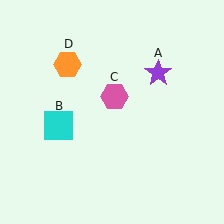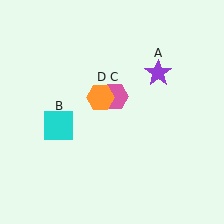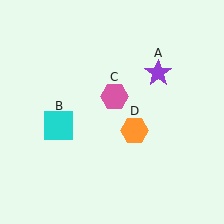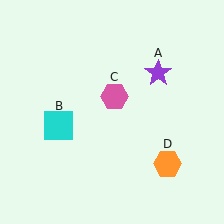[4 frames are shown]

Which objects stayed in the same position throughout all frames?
Purple star (object A) and cyan square (object B) and pink hexagon (object C) remained stationary.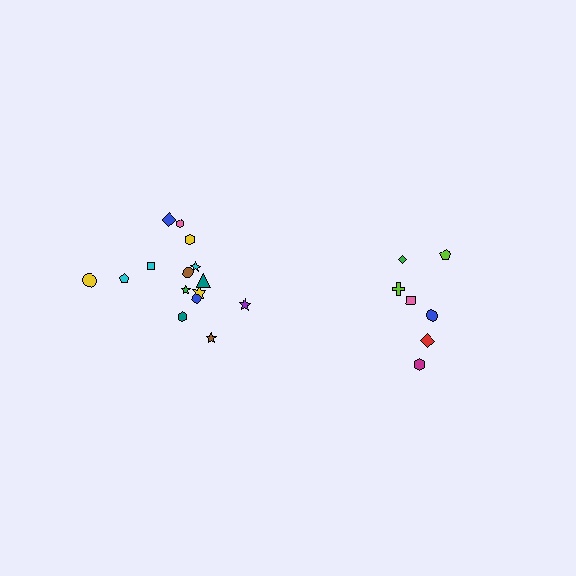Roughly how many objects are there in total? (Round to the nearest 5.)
Roughly 20 objects in total.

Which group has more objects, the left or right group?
The left group.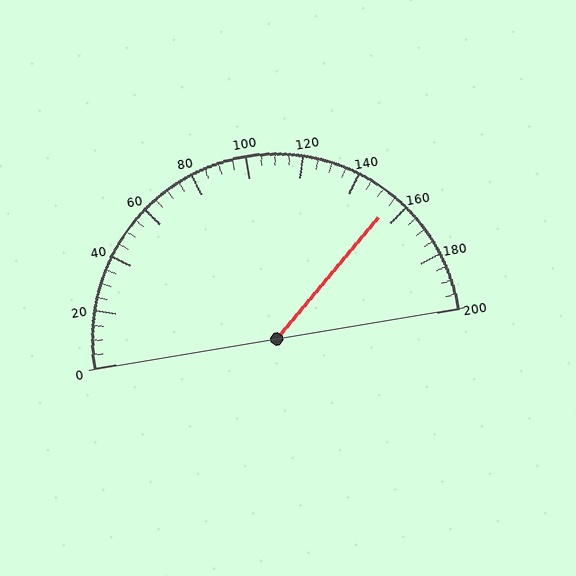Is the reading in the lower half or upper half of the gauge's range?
The reading is in the upper half of the range (0 to 200).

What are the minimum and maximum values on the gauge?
The gauge ranges from 0 to 200.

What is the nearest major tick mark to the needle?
The nearest major tick mark is 160.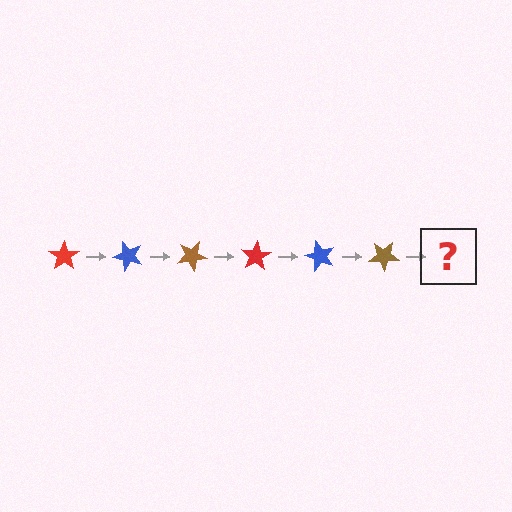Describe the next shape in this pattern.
It should be a red star, rotated 300 degrees from the start.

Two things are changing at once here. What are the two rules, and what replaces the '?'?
The two rules are that it rotates 50 degrees each step and the color cycles through red, blue, and brown. The '?' should be a red star, rotated 300 degrees from the start.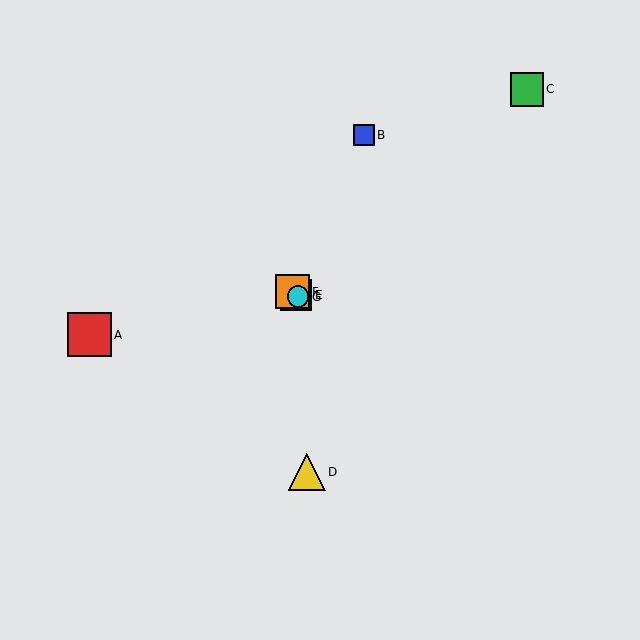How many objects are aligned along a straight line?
3 objects (E, F, G) are aligned along a straight line.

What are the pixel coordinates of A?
Object A is at (90, 335).